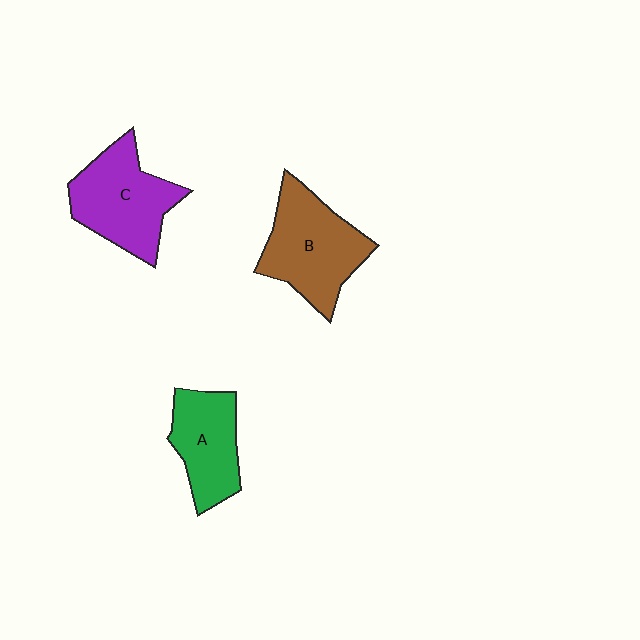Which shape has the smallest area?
Shape A (green).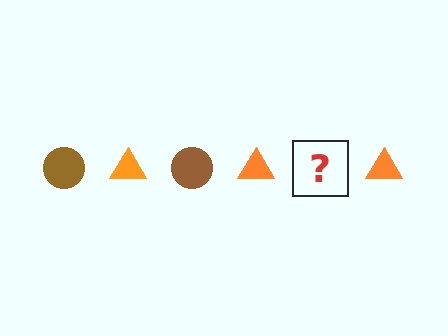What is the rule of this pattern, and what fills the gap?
The rule is that the pattern alternates between brown circle and orange triangle. The gap should be filled with a brown circle.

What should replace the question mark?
The question mark should be replaced with a brown circle.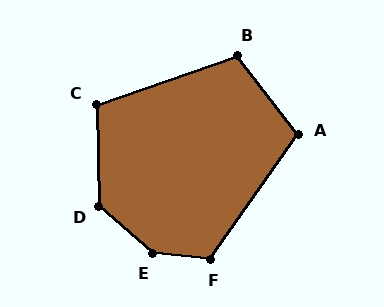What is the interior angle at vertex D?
Approximately 132 degrees (obtuse).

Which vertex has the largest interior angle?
E, at approximately 145 degrees.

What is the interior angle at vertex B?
Approximately 109 degrees (obtuse).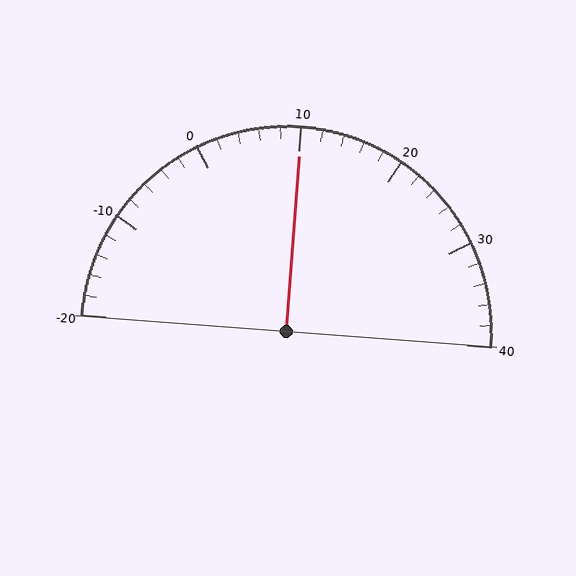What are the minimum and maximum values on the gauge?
The gauge ranges from -20 to 40.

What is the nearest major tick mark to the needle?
The nearest major tick mark is 10.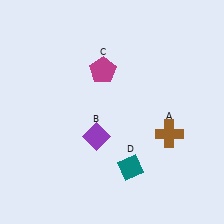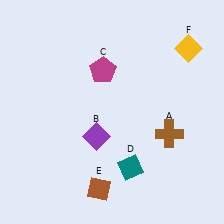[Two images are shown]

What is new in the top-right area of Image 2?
A yellow diamond (F) was added in the top-right area of Image 2.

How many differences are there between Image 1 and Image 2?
There are 2 differences between the two images.